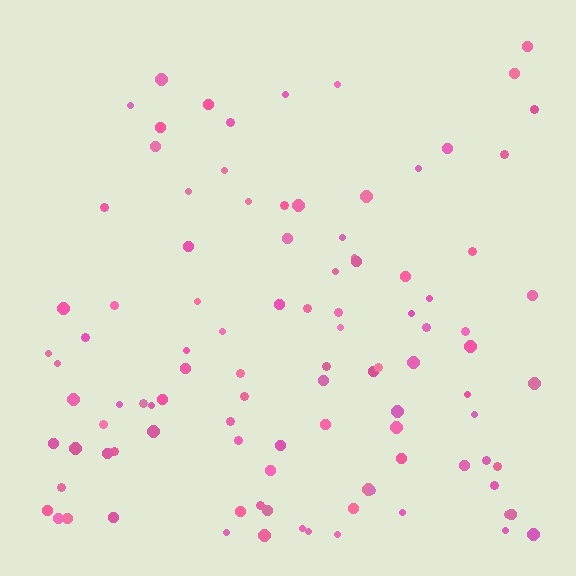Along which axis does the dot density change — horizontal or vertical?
Vertical.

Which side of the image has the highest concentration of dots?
The bottom.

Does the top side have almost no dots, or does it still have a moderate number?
Still a moderate number, just noticeably fewer than the bottom.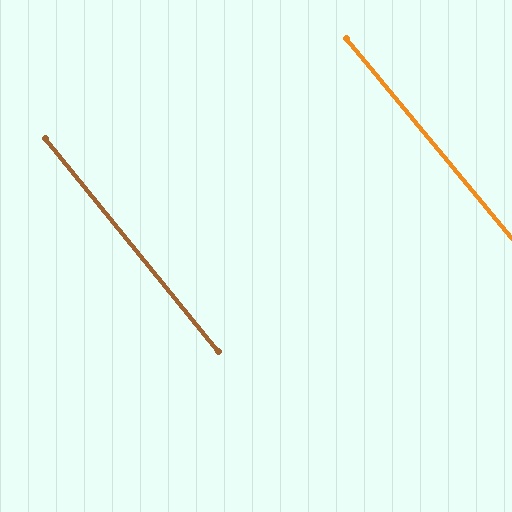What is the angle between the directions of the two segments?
Approximately 1 degree.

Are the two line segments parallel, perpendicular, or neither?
Parallel — their directions differ by only 0.6°.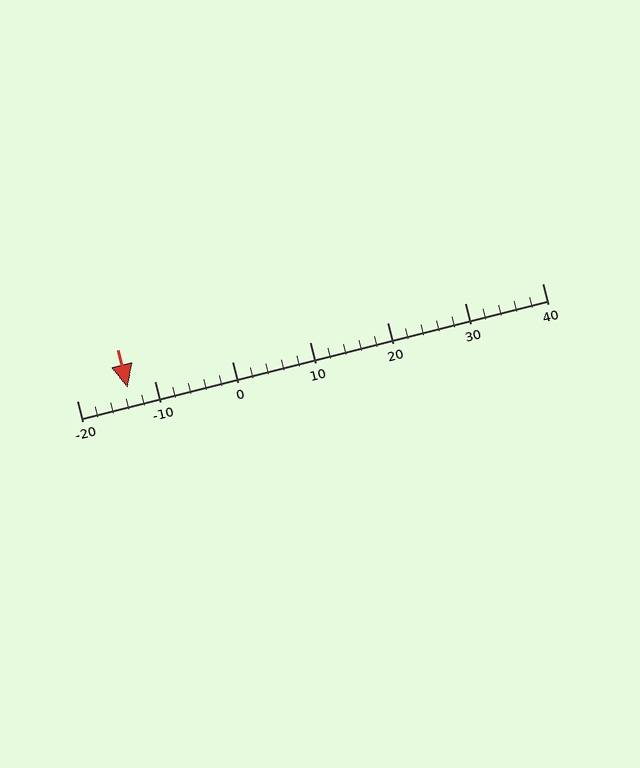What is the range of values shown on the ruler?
The ruler shows values from -20 to 40.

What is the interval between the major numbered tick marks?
The major tick marks are spaced 10 units apart.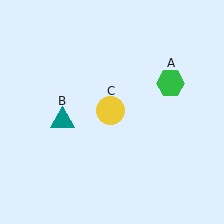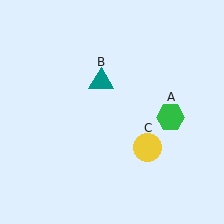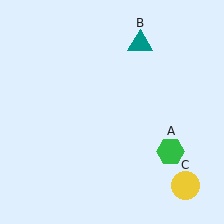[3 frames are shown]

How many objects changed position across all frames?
3 objects changed position: green hexagon (object A), teal triangle (object B), yellow circle (object C).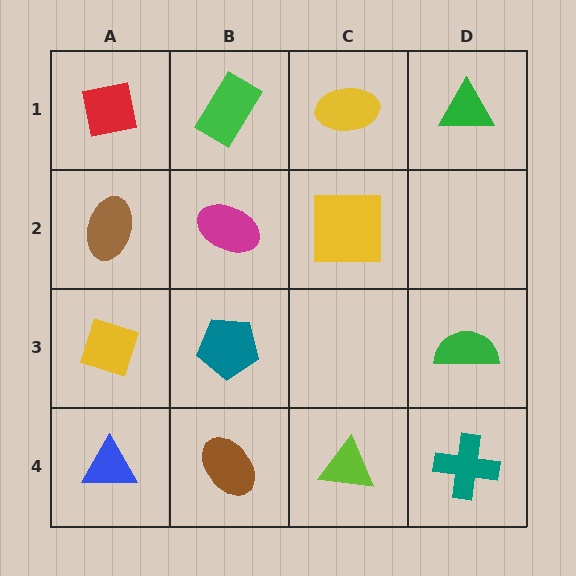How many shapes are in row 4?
4 shapes.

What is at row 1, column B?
A green rectangle.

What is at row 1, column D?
A green triangle.